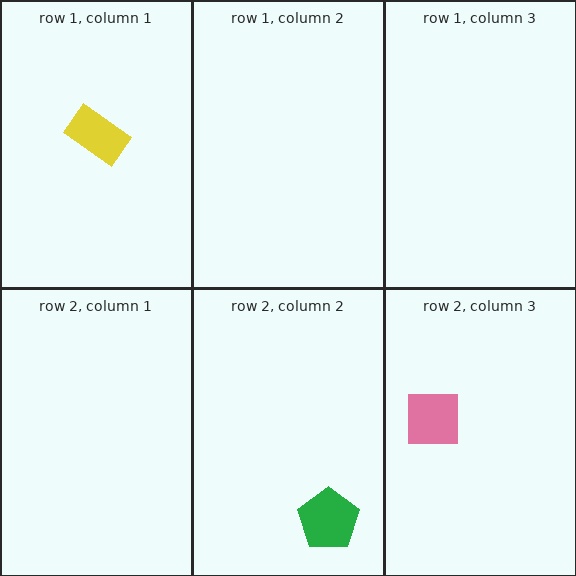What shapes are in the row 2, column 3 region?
The pink square.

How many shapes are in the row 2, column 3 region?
1.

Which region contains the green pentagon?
The row 2, column 2 region.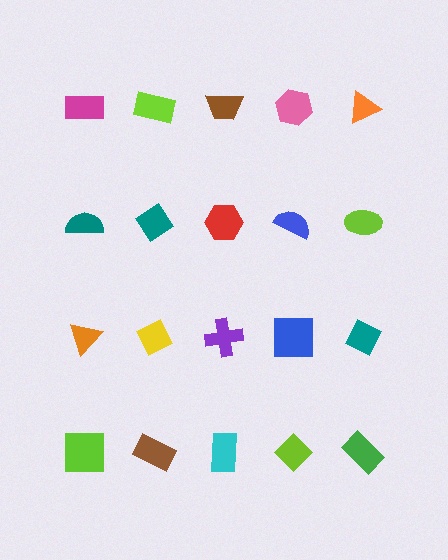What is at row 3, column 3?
A purple cross.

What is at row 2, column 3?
A red hexagon.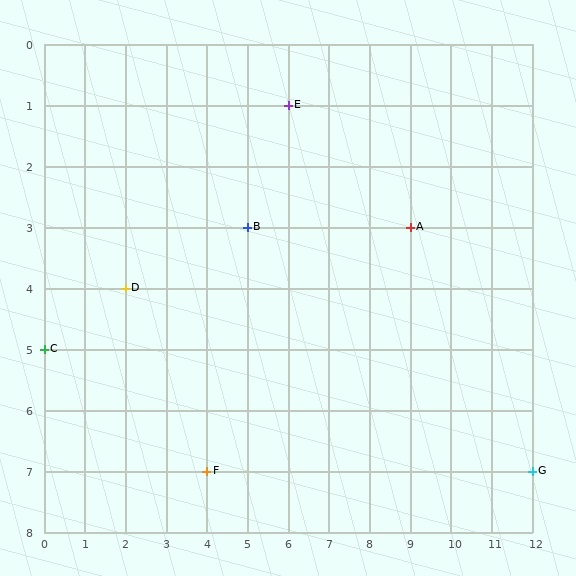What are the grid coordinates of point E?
Point E is at grid coordinates (6, 1).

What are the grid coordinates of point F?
Point F is at grid coordinates (4, 7).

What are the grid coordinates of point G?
Point G is at grid coordinates (12, 7).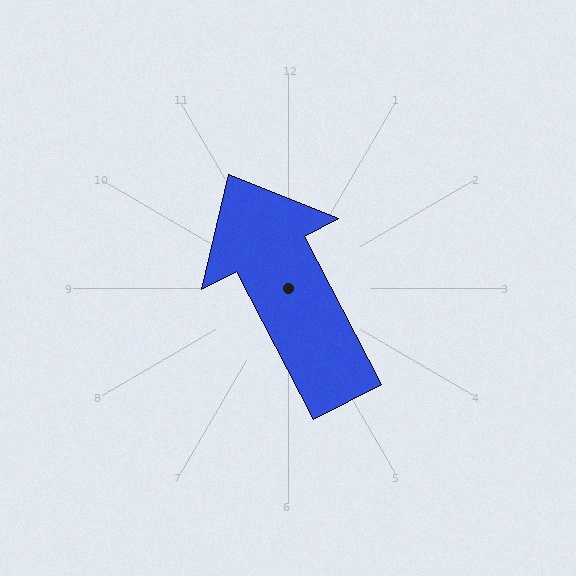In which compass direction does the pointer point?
Northwest.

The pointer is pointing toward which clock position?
Roughly 11 o'clock.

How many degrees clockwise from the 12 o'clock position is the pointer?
Approximately 332 degrees.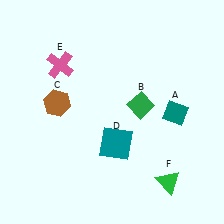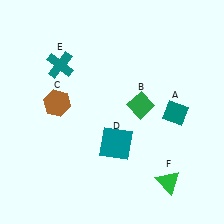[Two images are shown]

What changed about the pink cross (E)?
In Image 1, E is pink. In Image 2, it changed to teal.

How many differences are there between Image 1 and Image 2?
There is 1 difference between the two images.